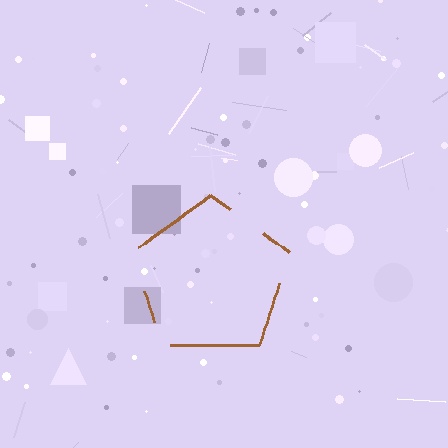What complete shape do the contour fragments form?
The contour fragments form a pentagon.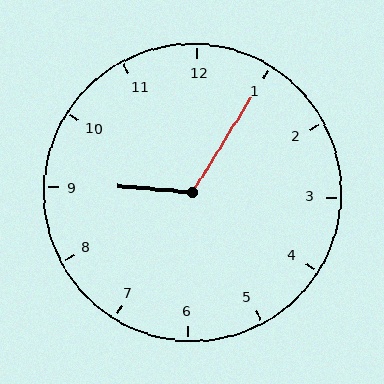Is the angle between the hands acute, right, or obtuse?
It is obtuse.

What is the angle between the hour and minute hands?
Approximately 118 degrees.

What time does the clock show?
9:05.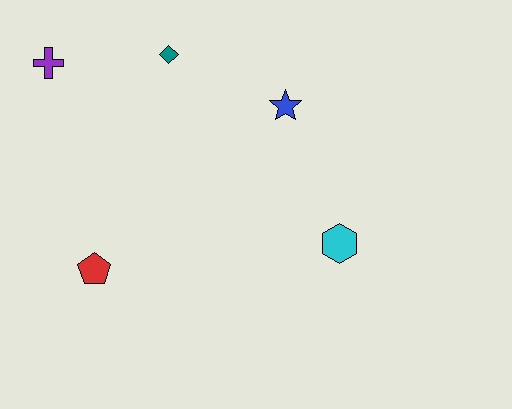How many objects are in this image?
There are 5 objects.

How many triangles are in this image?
There are no triangles.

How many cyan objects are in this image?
There is 1 cyan object.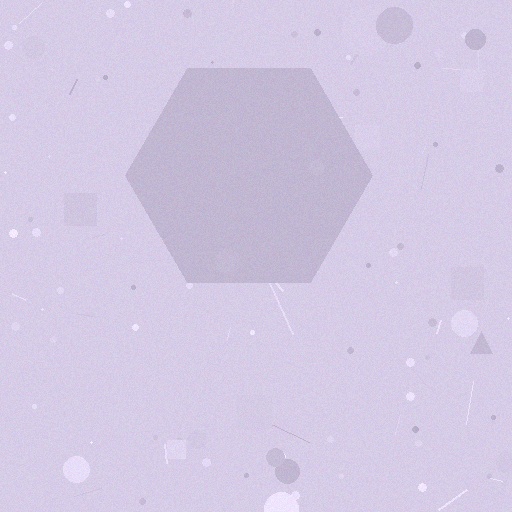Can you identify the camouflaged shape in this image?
The camouflaged shape is a hexagon.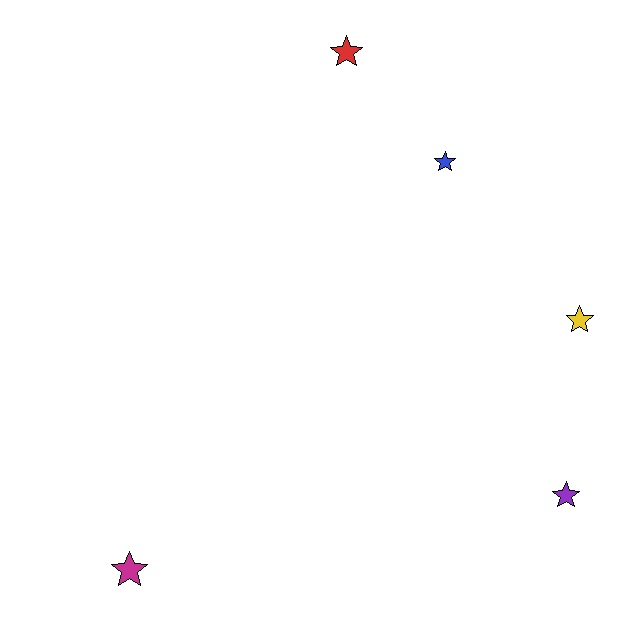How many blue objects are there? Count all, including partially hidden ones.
There is 1 blue object.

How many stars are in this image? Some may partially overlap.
There are 5 stars.